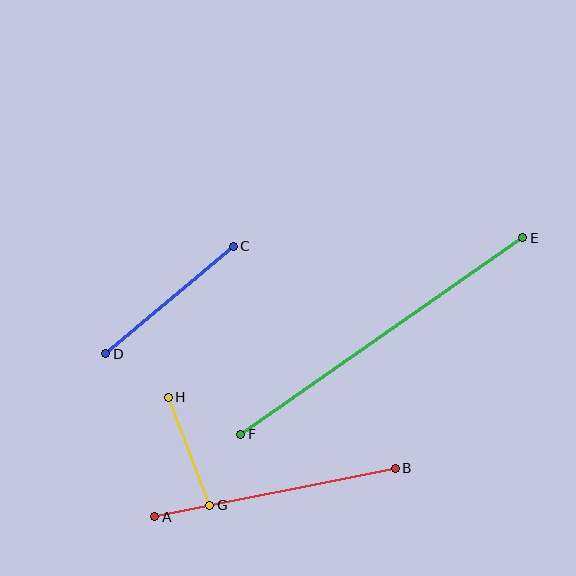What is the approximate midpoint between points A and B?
The midpoint is at approximately (275, 492) pixels.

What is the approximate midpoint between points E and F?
The midpoint is at approximately (382, 336) pixels.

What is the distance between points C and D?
The distance is approximately 166 pixels.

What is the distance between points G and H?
The distance is approximately 116 pixels.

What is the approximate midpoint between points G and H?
The midpoint is at approximately (189, 451) pixels.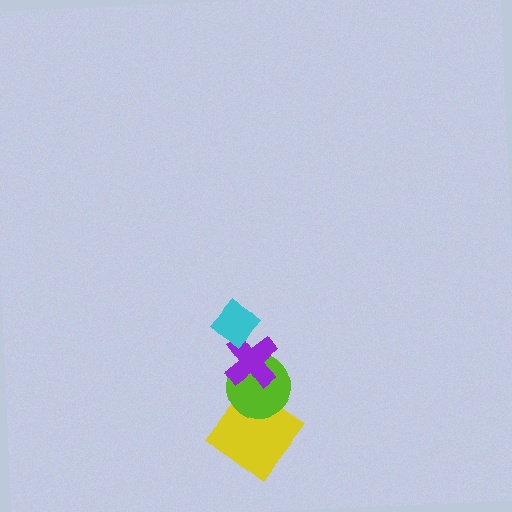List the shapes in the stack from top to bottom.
From top to bottom: the cyan diamond, the purple cross, the lime circle, the yellow diamond.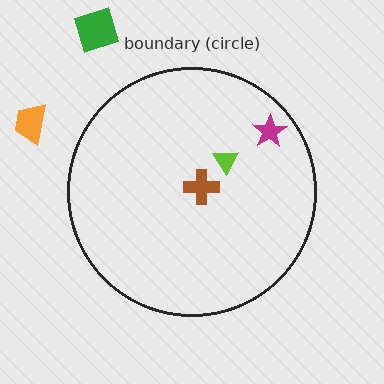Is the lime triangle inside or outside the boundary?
Inside.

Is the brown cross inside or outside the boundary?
Inside.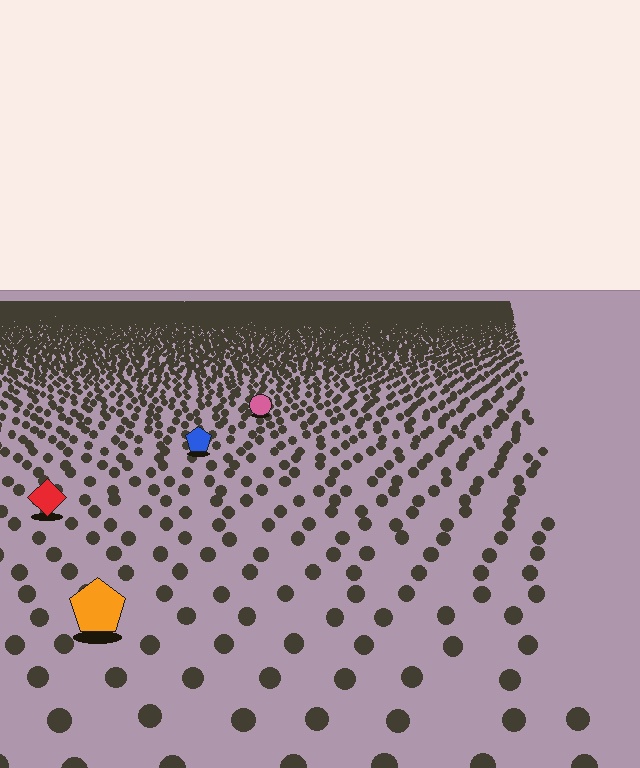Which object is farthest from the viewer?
The pink circle is farthest from the viewer. It appears smaller and the ground texture around it is denser.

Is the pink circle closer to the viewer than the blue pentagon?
No. The blue pentagon is closer — you can tell from the texture gradient: the ground texture is coarser near it.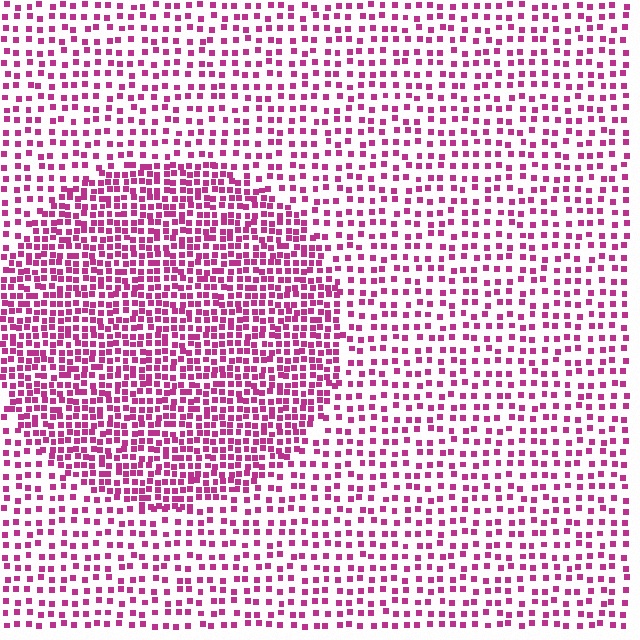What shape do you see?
I see a circle.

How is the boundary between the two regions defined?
The boundary is defined by a change in element density (approximately 2.0x ratio). All elements are the same color, size, and shape.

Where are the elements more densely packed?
The elements are more densely packed inside the circle boundary.